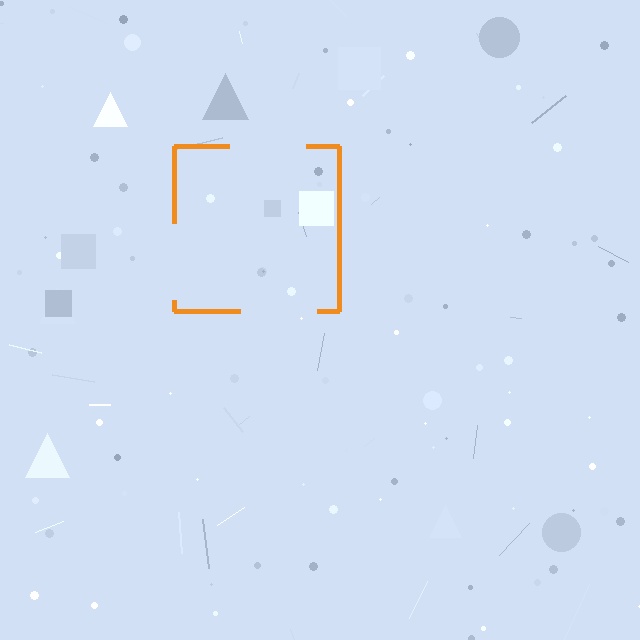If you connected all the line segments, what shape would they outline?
They would outline a square.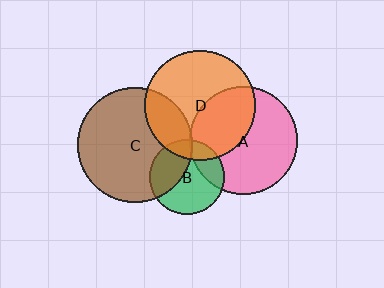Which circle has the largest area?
Circle C (brown).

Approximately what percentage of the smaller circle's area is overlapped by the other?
Approximately 5%.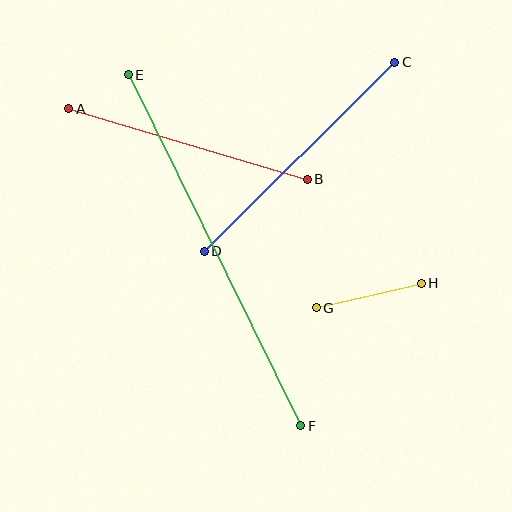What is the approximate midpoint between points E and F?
The midpoint is at approximately (215, 250) pixels.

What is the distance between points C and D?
The distance is approximately 268 pixels.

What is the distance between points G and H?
The distance is approximately 108 pixels.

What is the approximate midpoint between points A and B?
The midpoint is at approximately (188, 144) pixels.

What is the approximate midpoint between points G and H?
The midpoint is at approximately (369, 296) pixels.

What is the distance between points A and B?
The distance is approximately 249 pixels.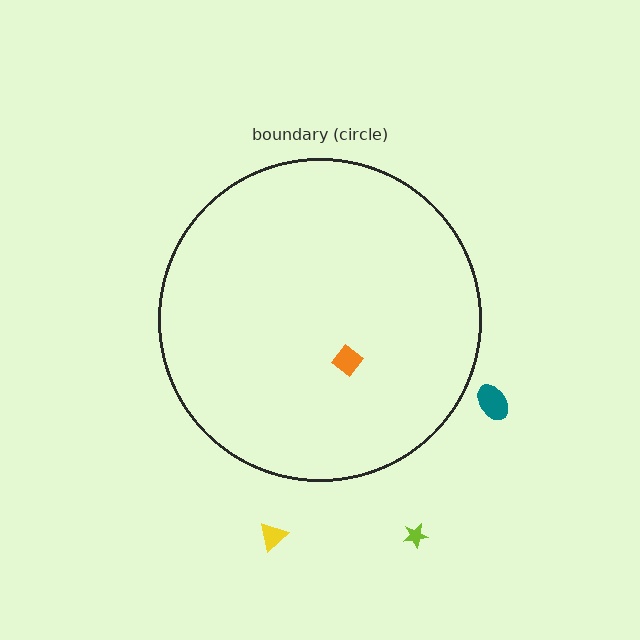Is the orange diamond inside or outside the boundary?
Inside.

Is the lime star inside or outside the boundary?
Outside.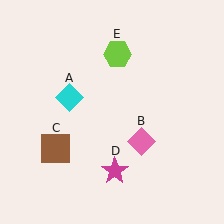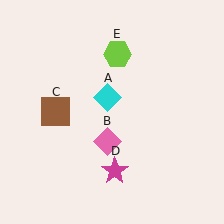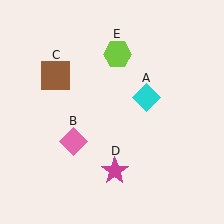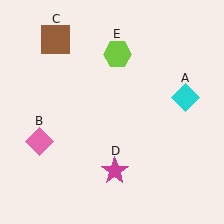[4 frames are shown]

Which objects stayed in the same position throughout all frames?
Magenta star (object D) and lime hexagon (object E) remained stationary.